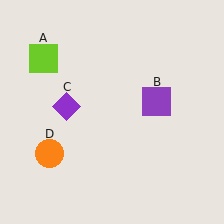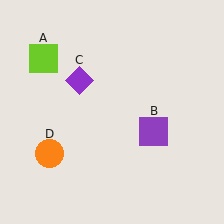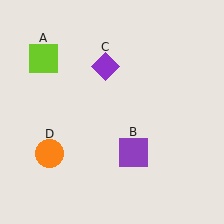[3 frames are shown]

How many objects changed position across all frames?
2 objects changed position: purple square (object B), purple diamond (object C).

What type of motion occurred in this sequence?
The purple square (object B), purple diamond (object C) rotated clockwise around the center of the scene.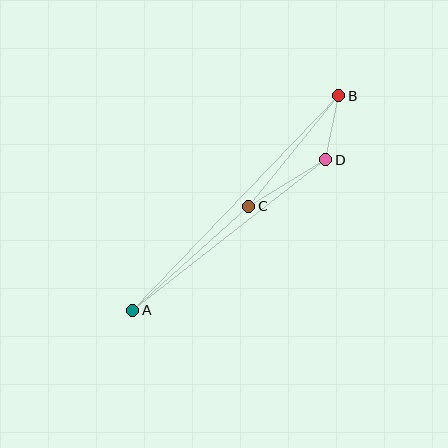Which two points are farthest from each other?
Points A and B are farthest from each other.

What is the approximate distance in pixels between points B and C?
The distance between B and C is approximately 143 pixels.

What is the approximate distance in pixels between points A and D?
The distance between A and D is approximately 245 pixels.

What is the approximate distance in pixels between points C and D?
The distance between C and D is approximately 90 pixels.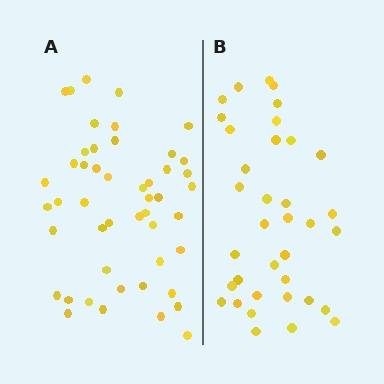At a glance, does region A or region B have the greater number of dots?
Region A (the left region) has more dots.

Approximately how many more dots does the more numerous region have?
Region A has roughly 12 or so more dots than region B.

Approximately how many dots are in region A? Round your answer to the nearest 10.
About 50 dots. (The exact count is 48, which rounds to 50.)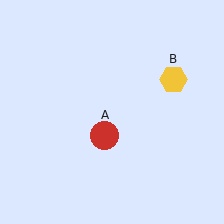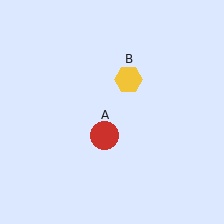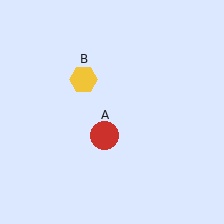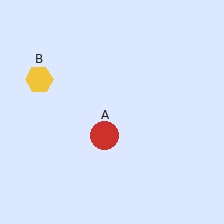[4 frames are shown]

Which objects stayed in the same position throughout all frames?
Red circle (object A) remained stationary.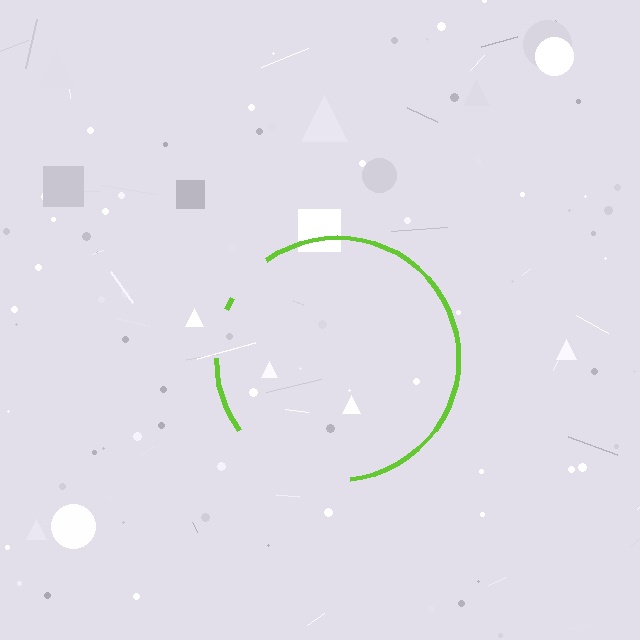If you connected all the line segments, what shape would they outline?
They would outline a circle.